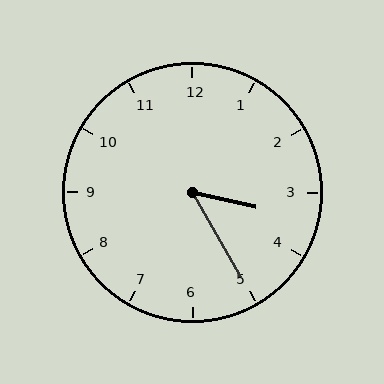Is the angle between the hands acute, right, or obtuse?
It is acute.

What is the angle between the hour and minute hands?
Approximately 48 degrees.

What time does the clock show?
3:25.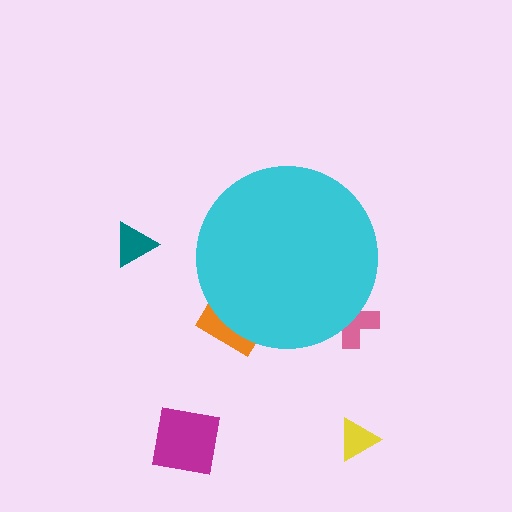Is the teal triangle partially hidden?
No, the teal triangle is fully visible.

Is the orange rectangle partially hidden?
Yes, the orange rectangle is partially hidden behind the cyan circle.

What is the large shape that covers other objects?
A cyan circle.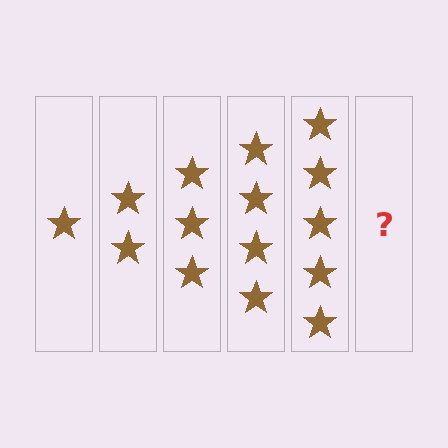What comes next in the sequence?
The next element should be 6 stars.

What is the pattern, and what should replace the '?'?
The pattern is that each step adds one more star. The '?' should be 6 stars.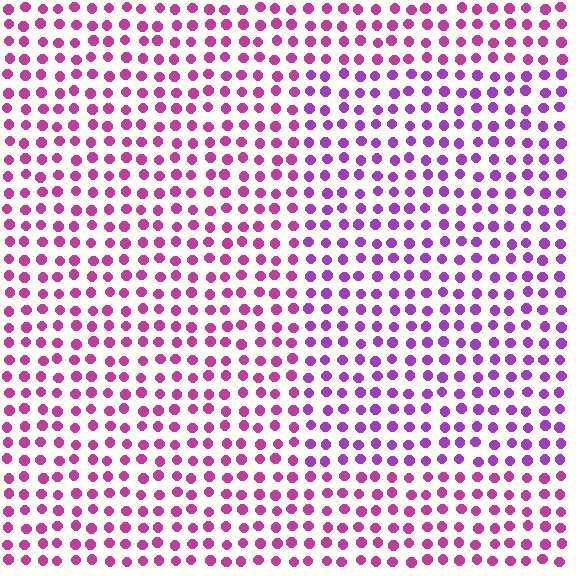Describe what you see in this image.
The image is filled with small magenta elements in a uniform arrangement. A rectangle-shaped region is visible where the elements are tinted to a slightly different hue, forming a subtle color boundary.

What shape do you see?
I see a rectangle.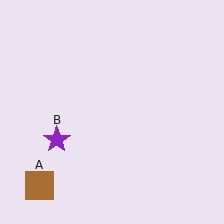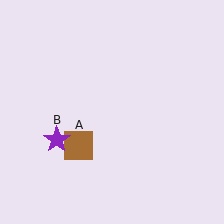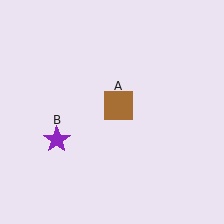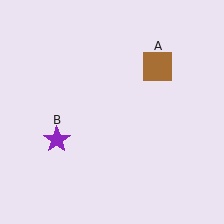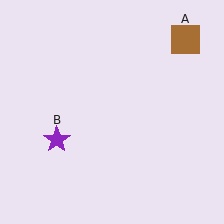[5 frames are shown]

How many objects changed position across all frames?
1 object changed position: brown square (object A).